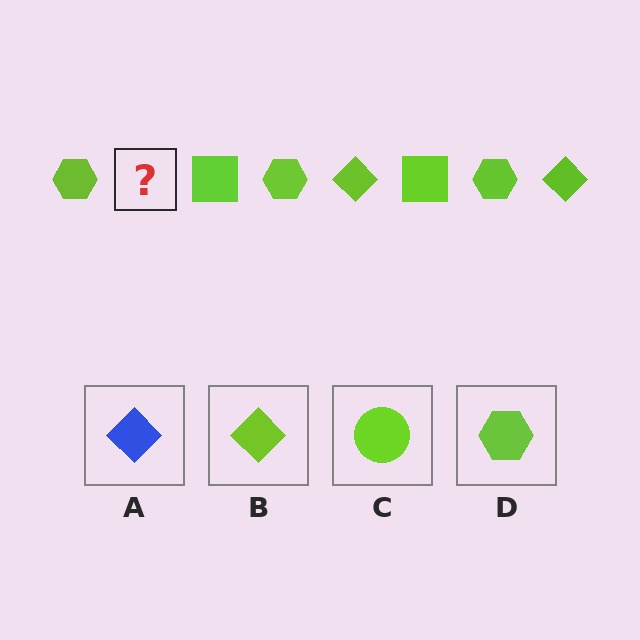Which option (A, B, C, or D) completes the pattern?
B.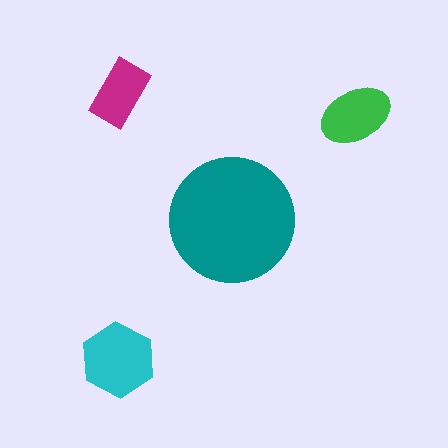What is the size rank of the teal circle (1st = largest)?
1st.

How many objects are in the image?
There are 4 objects in the image.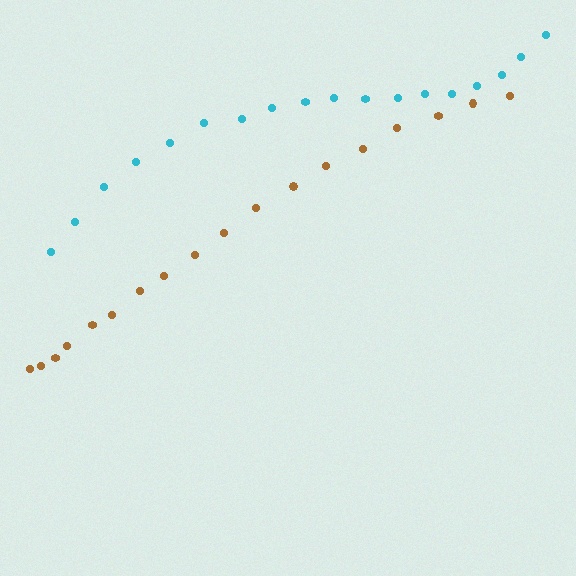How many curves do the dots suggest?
There are 2 distinct paths.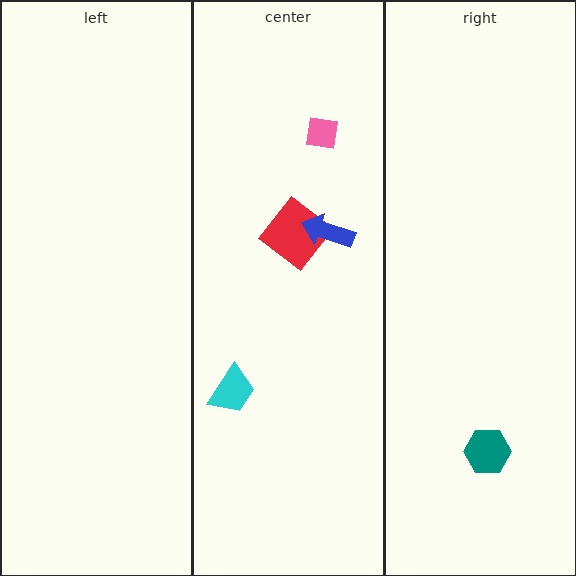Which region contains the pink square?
The center region.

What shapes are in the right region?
The teal hexagon.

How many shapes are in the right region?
1.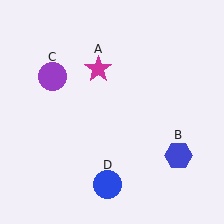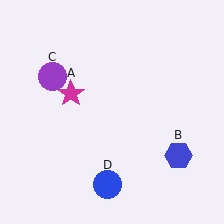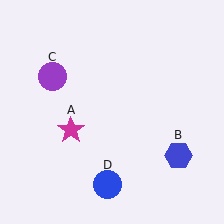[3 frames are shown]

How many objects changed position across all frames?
1 object changed position: magenta star (object A).